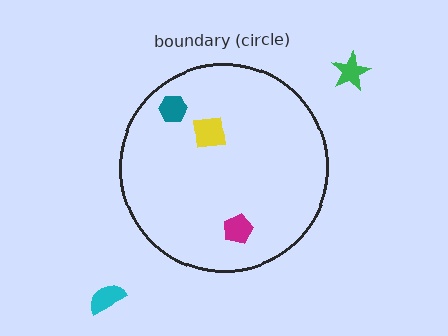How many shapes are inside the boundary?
3 inside, 2 outside.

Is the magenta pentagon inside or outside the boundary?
Inside.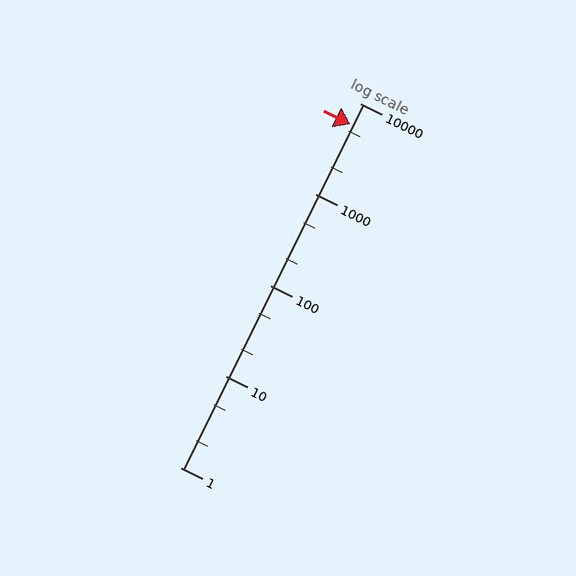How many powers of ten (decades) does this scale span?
The scale spans 4 decades, from 1 to 10000.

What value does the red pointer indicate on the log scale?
The pointer indicates approximately 5900.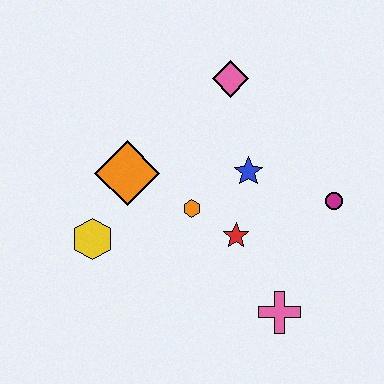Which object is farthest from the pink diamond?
The pink cross is farthest from the pink diamond.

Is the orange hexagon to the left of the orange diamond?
No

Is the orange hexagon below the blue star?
Yes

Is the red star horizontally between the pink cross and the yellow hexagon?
Yes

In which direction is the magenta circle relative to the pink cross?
The magenta circle is above the pink cross.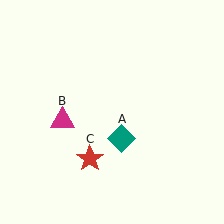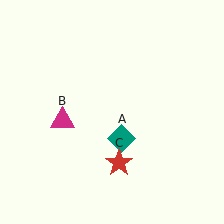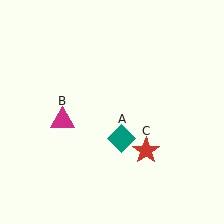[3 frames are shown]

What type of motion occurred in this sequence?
The red star (object C) rotated counterclockwise around the center of the scene.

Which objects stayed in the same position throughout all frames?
Teal diamond (object A) and magenta triangle (object B) remained stationary.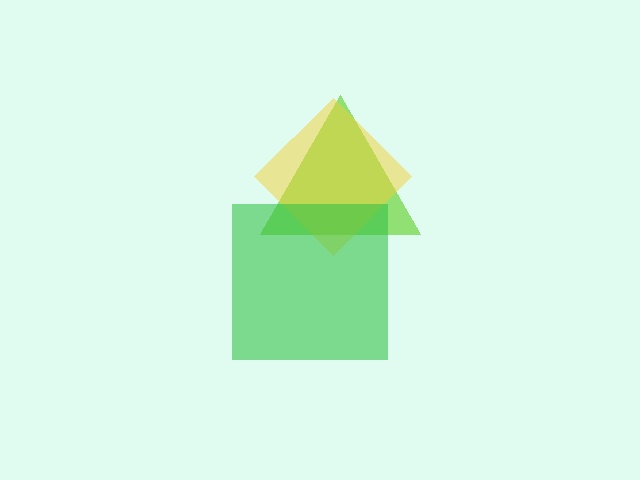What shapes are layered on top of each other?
The layered shapes are: a lime triangle, a yellow diamond, a green square.